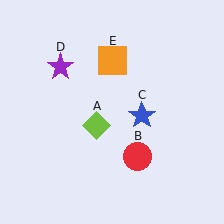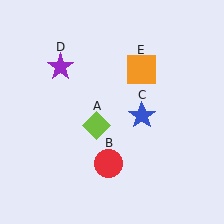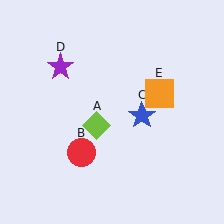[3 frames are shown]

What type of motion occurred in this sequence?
The red circle (object B), orange square (object E) rotated clockwise around the center of the scene.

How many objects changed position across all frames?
2 objects changed position: red circle (object B), orange square (object E).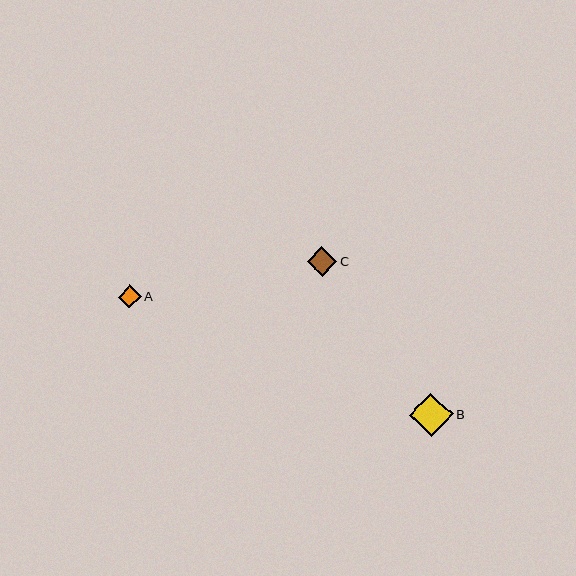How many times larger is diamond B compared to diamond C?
Diamond B is approximately 1.5 times the size of diamond C.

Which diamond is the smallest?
Diamond A is the smallest with a size of approximately 23 pixels.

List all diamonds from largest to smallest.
From largest to smallest: B, C, A.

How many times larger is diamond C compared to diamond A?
Diamond C is approximately 1.3 times the size of diamond A.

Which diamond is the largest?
Diamond B is the largest with a size of approximately 44 pixels.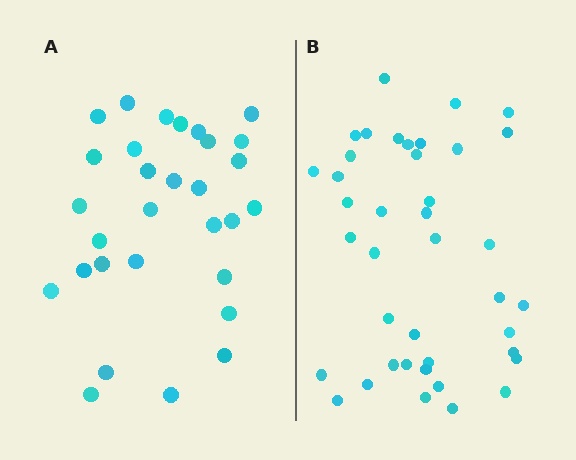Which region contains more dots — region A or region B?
Region B (the right region) has more dots.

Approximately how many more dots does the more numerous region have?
Region B has roughly 10 or so more dots than region A.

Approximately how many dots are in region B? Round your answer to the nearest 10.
About 40 dots.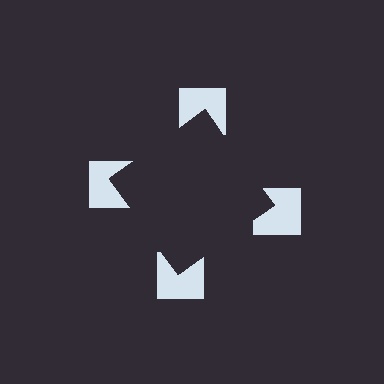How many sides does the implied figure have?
4 sides.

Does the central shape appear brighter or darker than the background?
It typically appears slightly darker than the background, even though no actual brightness change is drawn.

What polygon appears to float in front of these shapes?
An illusory square — its edges are inferred from the aligned wedge cuts in the notched squares, not physically drawn.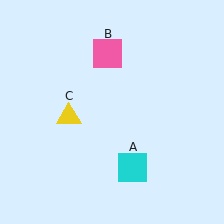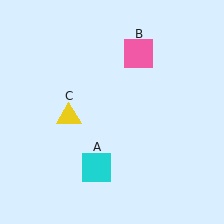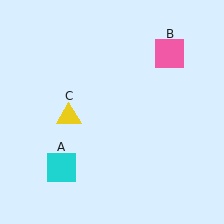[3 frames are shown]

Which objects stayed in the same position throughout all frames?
Yellow triangle (object C) remained stationary.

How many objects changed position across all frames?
2 objects changed position: cyan square (object A), pink square (object B).